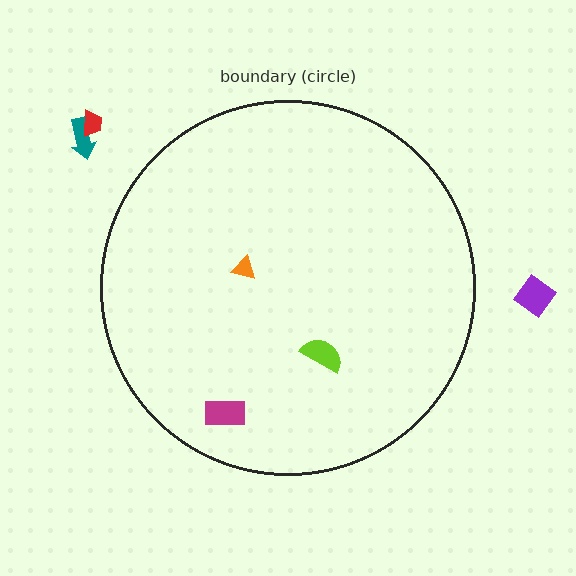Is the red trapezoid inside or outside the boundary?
Outside.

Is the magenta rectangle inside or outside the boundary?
Inside.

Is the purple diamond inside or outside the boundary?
Outside.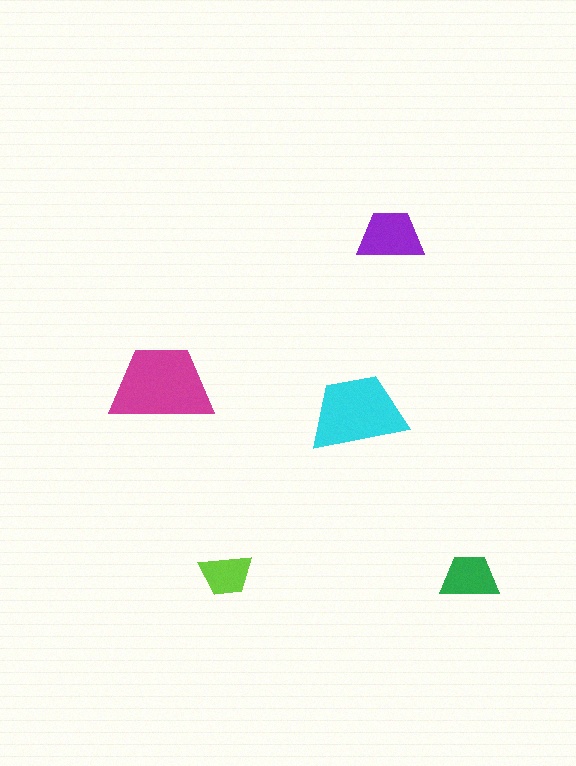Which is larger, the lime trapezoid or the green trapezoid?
The green one.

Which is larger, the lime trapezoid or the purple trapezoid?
The purple one.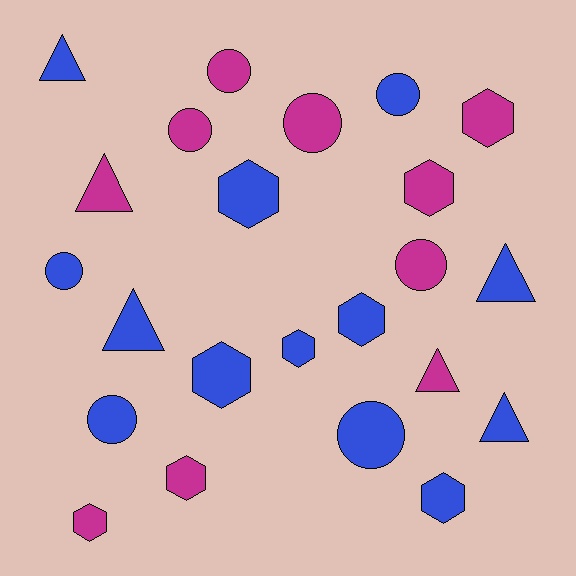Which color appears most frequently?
Blue, with 13 objects.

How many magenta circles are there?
There are 4 magenta circles.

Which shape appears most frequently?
Hexagon, with 9 objects.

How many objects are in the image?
There are 23 objects.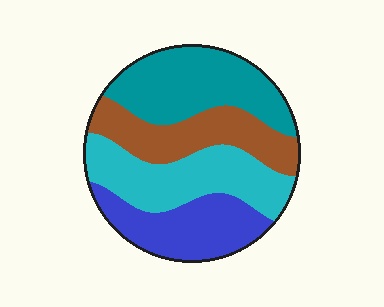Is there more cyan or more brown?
Cyan.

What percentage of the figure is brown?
Brown covers about 20% of the figure.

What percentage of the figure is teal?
Teal covers roughly 30% of the figure.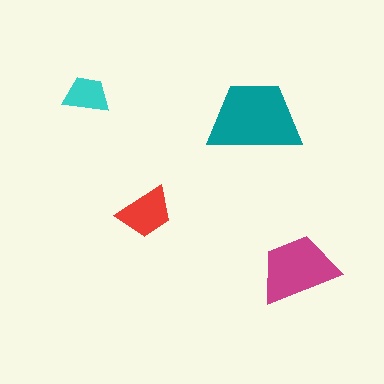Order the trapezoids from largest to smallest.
the teal one, the magenta one, the red one, the cyan one.